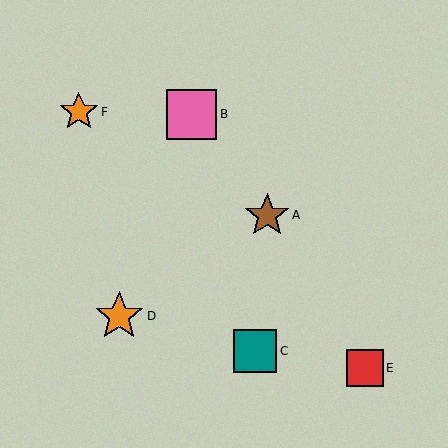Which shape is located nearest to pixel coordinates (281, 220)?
The brown star (labeled A) at (267, 215) is nearest to that location.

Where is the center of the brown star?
The center of the brown star is at (267, 215).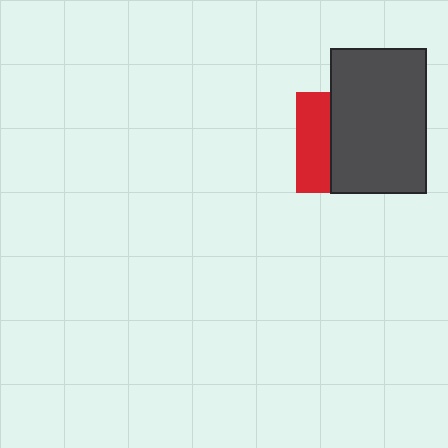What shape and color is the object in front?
The object in front is a dark gray rectangle.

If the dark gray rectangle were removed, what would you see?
You would see the complete red square.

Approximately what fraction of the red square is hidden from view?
Roughly 67% of the red square is hidden behind the dark gray rectangle.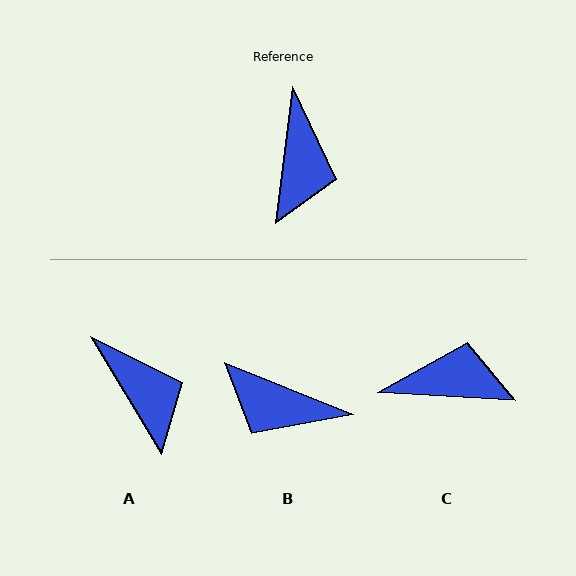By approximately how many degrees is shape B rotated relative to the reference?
Approximately 105 degrees clockwise.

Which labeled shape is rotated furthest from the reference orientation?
B, about 105 degrees away.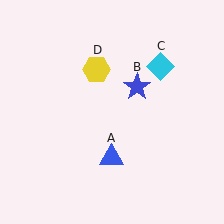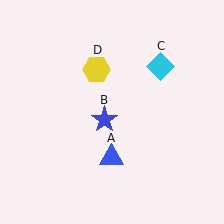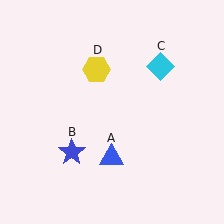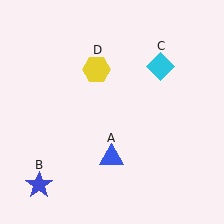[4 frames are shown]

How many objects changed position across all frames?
1 object changed position: blue star (object B).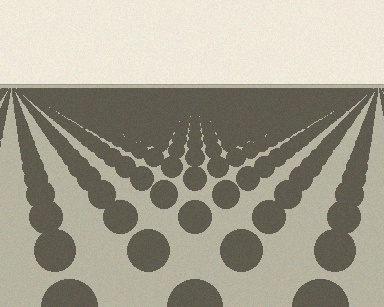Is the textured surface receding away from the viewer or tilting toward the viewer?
The surface is receding away from the viewer. Texture elements get smaller and denser toward the top.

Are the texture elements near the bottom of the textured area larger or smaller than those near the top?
Larger. Near the bottom, elements are closer to the viewer and appear at a bigger on-screen size.